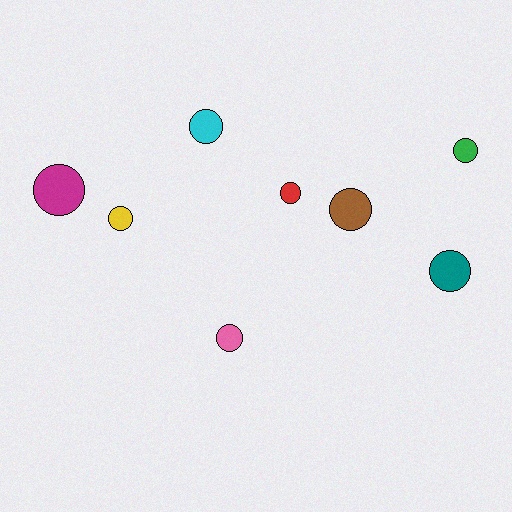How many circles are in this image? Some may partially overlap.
There are 8 circles.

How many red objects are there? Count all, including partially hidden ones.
There is 1 red object.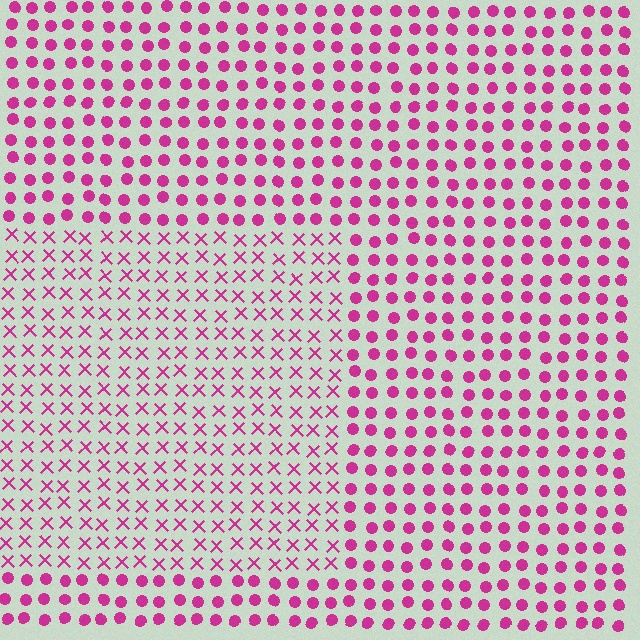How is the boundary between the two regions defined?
The boundary is defined by a change in element shape: X marks inside vs. circles outside. All elements share the same color and spacing.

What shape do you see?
I see a rectangle.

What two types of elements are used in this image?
The image uses X marks inside the rectangle region and circles outside it.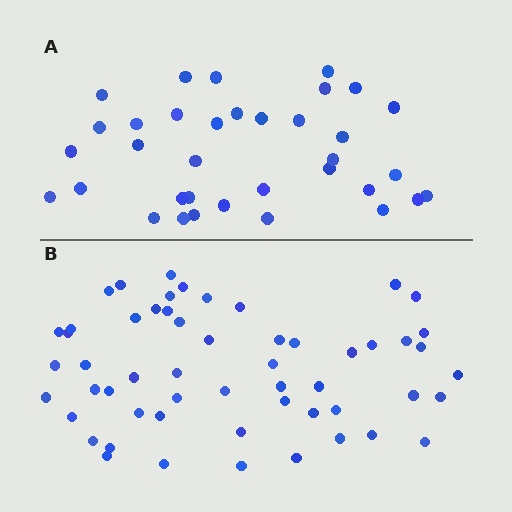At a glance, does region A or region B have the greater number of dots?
Region B (the bottom region) has more dots.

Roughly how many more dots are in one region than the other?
Region B has approximately 20 more dots than region A.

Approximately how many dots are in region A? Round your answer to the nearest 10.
About 40 dots. (The exact count is 35, which rounds to 40.)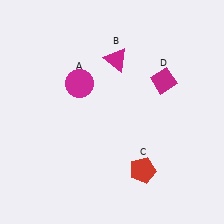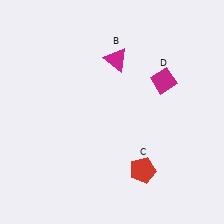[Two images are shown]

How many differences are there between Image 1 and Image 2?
There is 1 difference between the two images.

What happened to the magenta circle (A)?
The magenta circle (A) was removed in Image 2. It was in the top-left area of Image 1.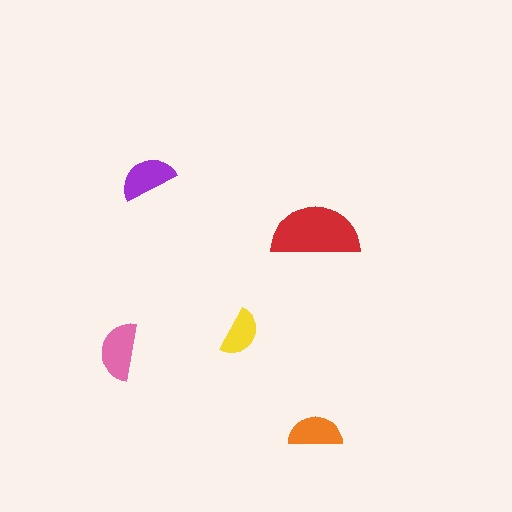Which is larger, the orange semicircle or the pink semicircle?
The pink one.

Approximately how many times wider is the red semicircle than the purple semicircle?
About 1.5 times wider.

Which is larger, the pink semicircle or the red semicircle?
The red one.